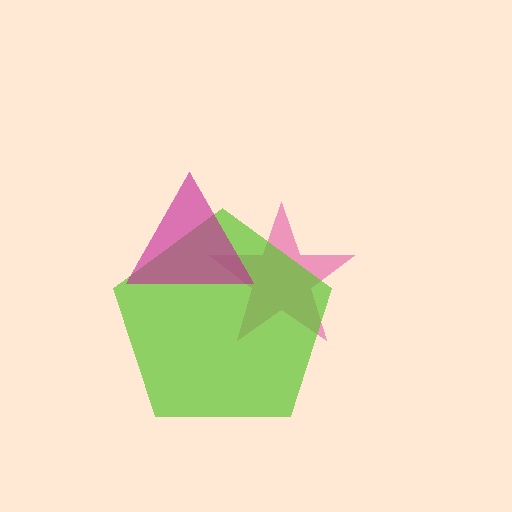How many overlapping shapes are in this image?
There are 3 overlapping shapes in the image.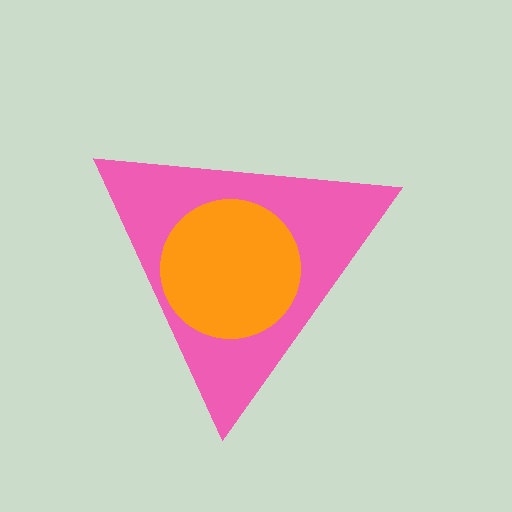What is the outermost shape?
The pink triangle.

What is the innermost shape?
The orange circle.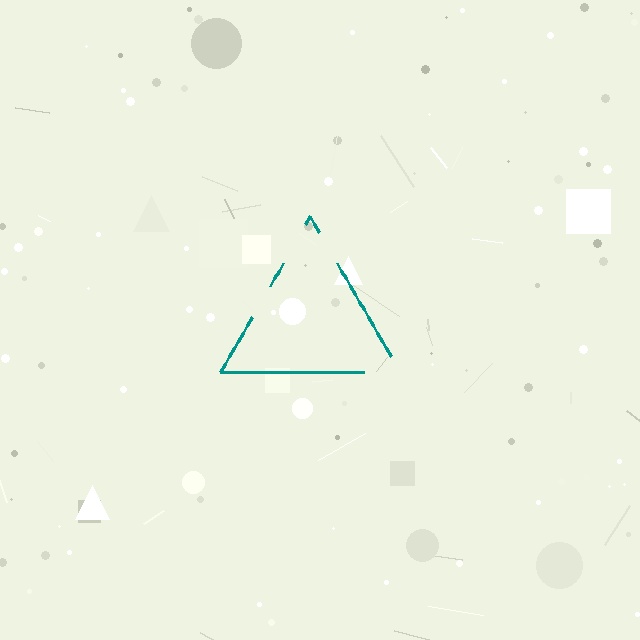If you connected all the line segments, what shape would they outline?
They would outline a triangle.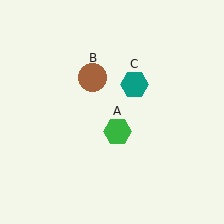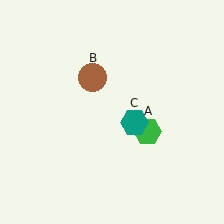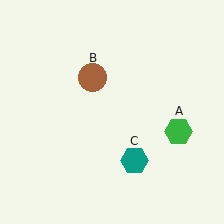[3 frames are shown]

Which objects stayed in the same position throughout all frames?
Brown circle (object B) remained stationary.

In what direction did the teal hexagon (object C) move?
The teal hexagon (object C) moved down.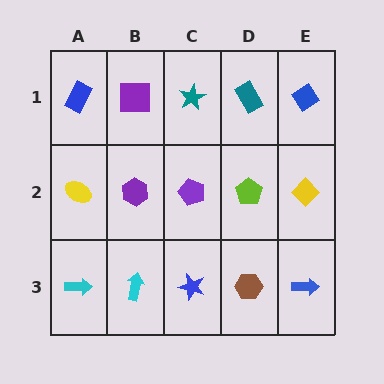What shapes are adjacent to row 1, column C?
A purple pentagon (row 2, column C), a purple square (row 1, column B), a teal rectangle (row 1, column D).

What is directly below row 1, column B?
A purple hexagon.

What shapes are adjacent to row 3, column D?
A lime pentagon (row 2, column D), a blue star (row 3, column C), a blue arrow (row 3, column E).